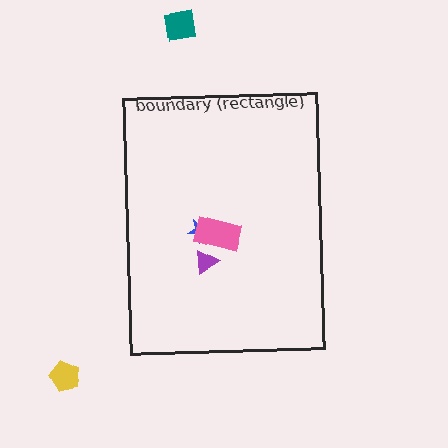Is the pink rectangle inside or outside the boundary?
Inside.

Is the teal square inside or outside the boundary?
Outside.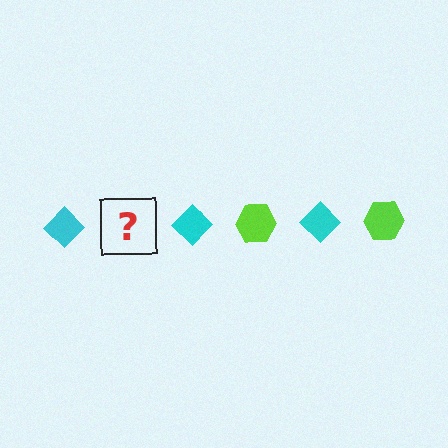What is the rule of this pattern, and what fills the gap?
The rule is that the pattern alternates between cyan diamond and lime hexagon. The gap should be filled with a lime hexagon.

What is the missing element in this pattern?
The missing element is a lime hexagon.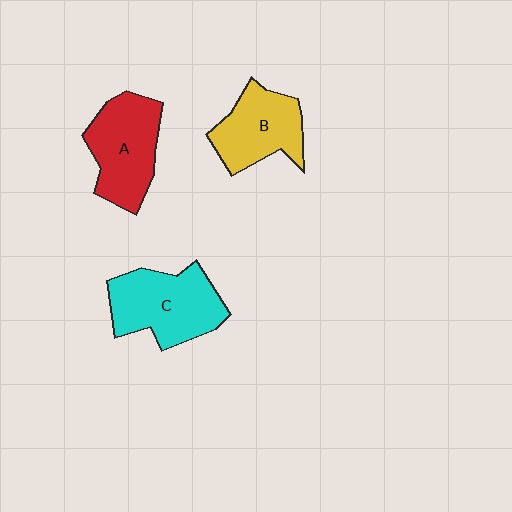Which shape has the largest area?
Shape C (cyan).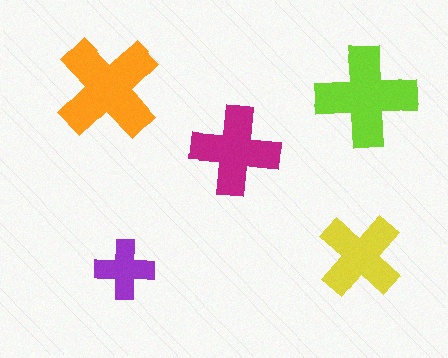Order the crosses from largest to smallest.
the orange one, the lime one, the magenta one, the yellow one, the purple one.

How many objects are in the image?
There are 5 objects in the image.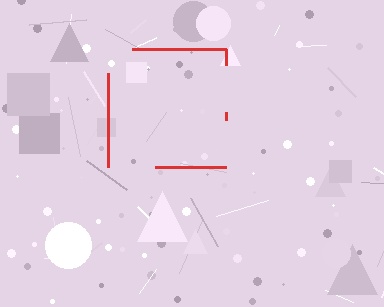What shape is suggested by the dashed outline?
The dashed outline suggests a square.